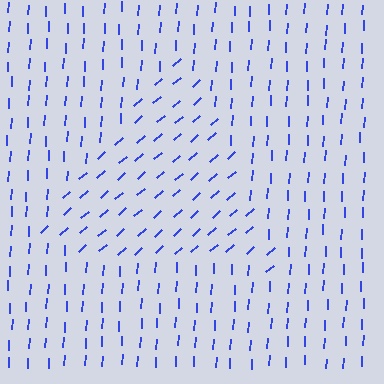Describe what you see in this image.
The image is filled with small blue line segments. A triangle region in the image has lines oriented differently from the surrounding lines, creating a visible texture boundary.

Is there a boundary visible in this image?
Yes, there is a texture boundary formed by a change in line orientation.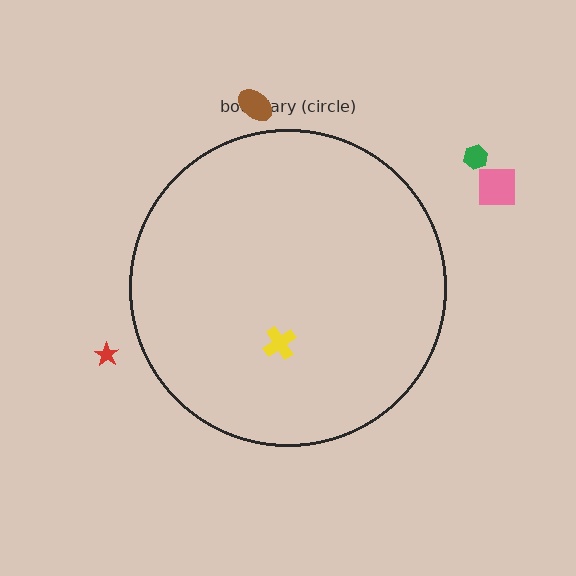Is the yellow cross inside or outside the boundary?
Inside.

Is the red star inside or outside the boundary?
Outside.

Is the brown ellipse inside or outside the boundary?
Outside.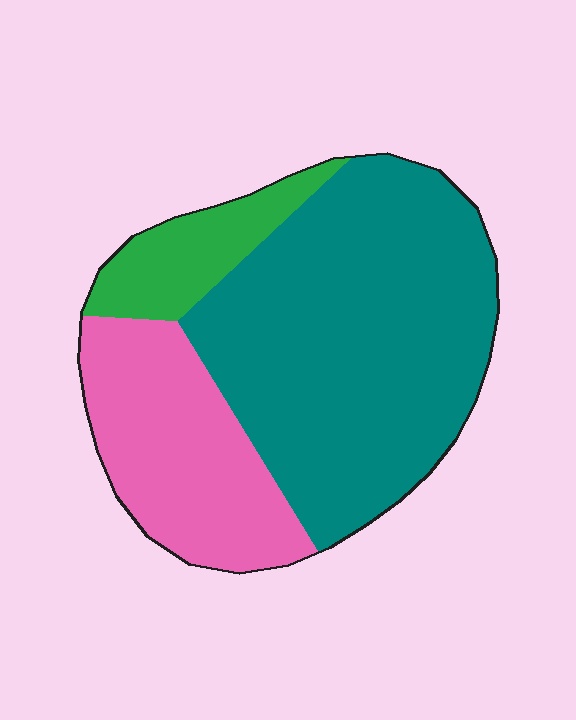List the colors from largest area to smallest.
From largest to smallest: teal, pink, green.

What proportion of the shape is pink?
Pink takes up about one quarter (1/4) of the shape.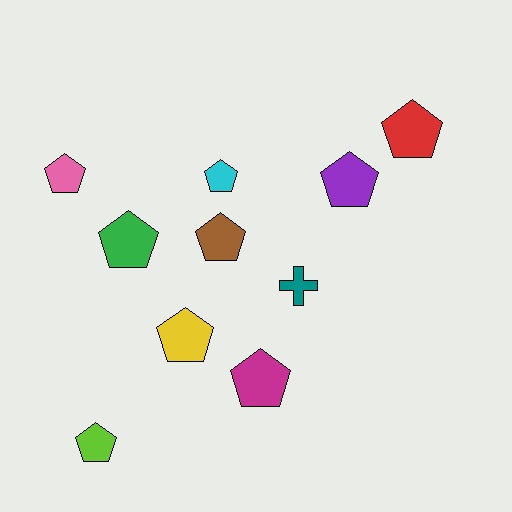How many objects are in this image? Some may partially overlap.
There are 10 objects.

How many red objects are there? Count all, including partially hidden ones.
There is 1 red object.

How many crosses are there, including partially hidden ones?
There is 1 cross.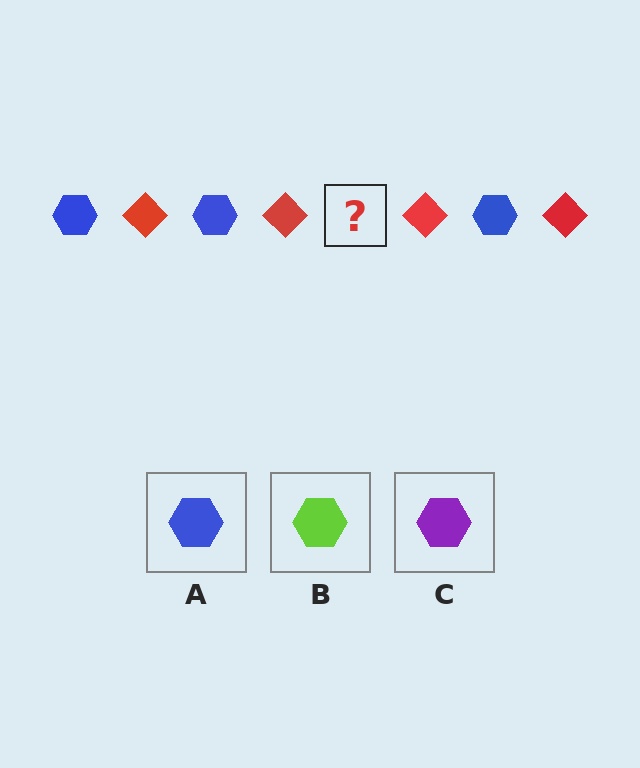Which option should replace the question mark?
Option A.